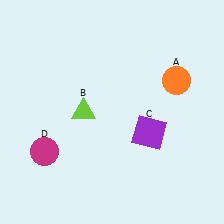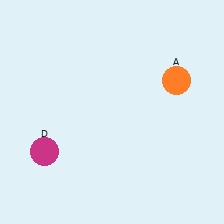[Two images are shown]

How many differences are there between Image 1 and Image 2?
There are 2 differences between the two images.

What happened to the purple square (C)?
The purple square (C) was removed in Image 2. It was in the bottom-right area of Image 1.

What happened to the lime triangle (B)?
The lime triangle (B) was removed in Image 2. It was in the top-left area of Image 1.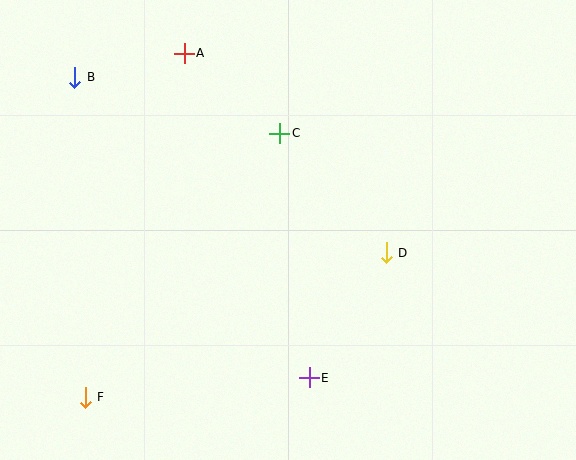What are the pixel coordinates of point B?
Point B is at (75, 77).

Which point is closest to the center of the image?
Point C at (280, 133) is closest to the center.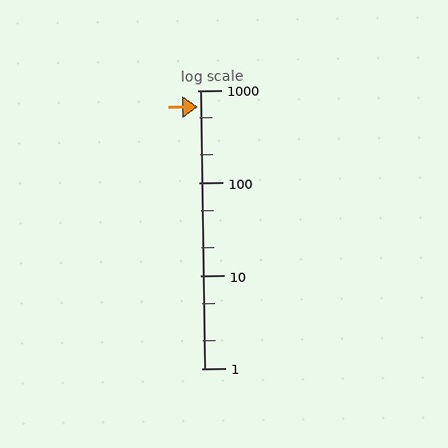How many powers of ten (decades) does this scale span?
The scale spans 3 decades, from 1 to 1000.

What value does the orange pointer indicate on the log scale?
The pointer indicates approximately 660.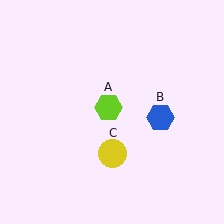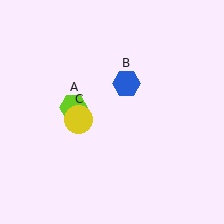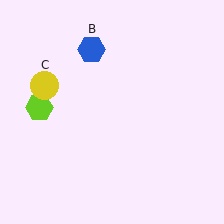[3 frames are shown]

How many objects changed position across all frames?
3 objects changed position: lime hexagon (object A), blue hexagon (object B), yellow circle (object C).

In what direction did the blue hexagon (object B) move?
The blue hexagon (object B) moved up and to the left.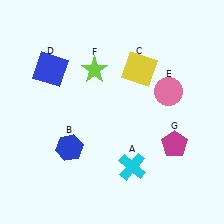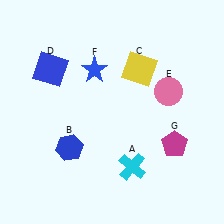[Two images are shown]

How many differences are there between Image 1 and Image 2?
There is 1 difference between the two images.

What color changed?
The star (F) changed from lime in Image 1 to blue in Image 2.